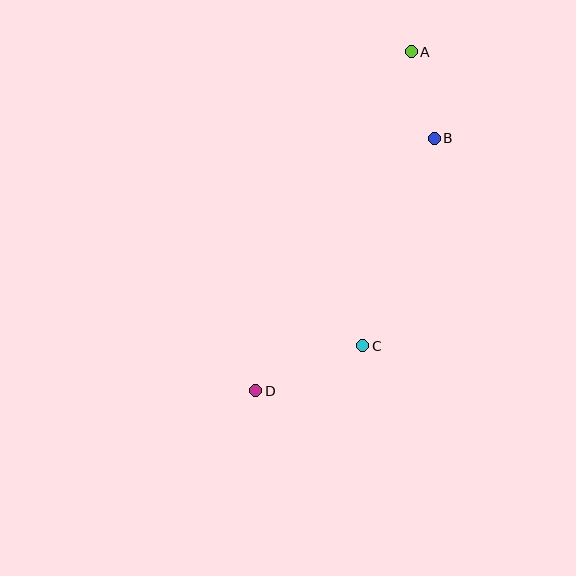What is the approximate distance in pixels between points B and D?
The distance between B and D is approximately 309 pixels.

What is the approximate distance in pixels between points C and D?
The distance between C and D is approximately 116 pixels.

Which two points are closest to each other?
Points A and B are closest to each other.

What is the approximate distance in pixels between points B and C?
The distance between B and C is approximately 219 pixels.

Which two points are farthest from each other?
Points A and D are farthest from each other.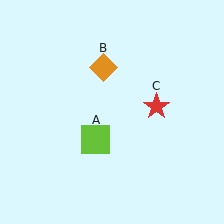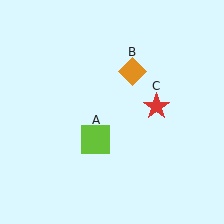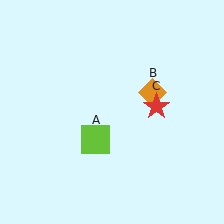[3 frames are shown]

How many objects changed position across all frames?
1 object changed position: orange diamond (object B).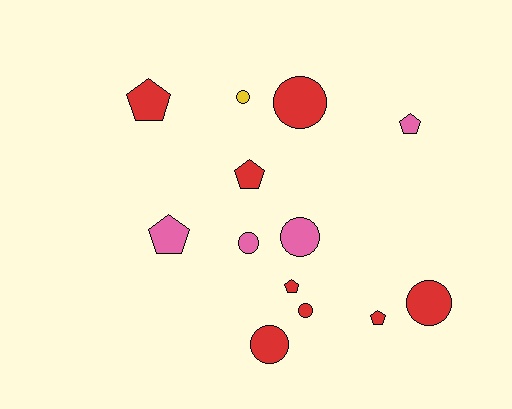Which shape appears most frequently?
Circle, with 7 objects.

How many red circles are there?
There are 4 red circles.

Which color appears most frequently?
Red, with 8 objects.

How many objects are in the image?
There are 13 objects.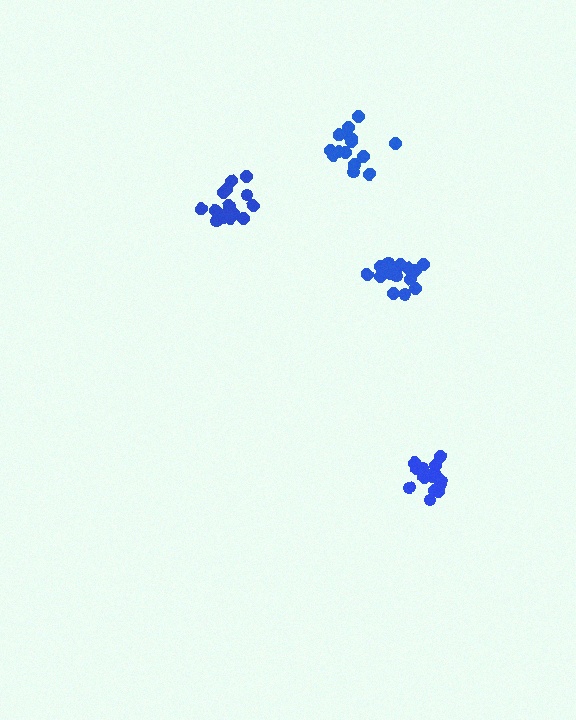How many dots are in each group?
Group 1: 16 dots, Group 2: 15 dots, Group 3: 15 dots, Group 4: 17 dots (63 total).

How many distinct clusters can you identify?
There are 4 distinct clusters.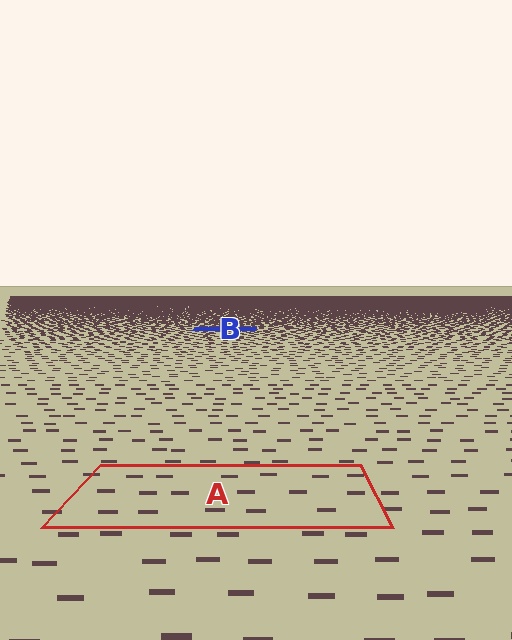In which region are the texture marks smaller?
The texture marks are smaller in region B, because it is farther away.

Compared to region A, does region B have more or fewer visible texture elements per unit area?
Region B has more texture elements per unit area — they are packed more densely because it is farther away.